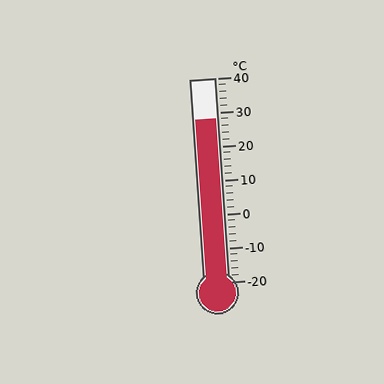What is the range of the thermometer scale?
The thermometer scale ranges from -20°C to 40°C.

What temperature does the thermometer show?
The thermometer shows approximately 28°C.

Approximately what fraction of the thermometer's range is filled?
The thermometer is filled to approximately 80% of its range.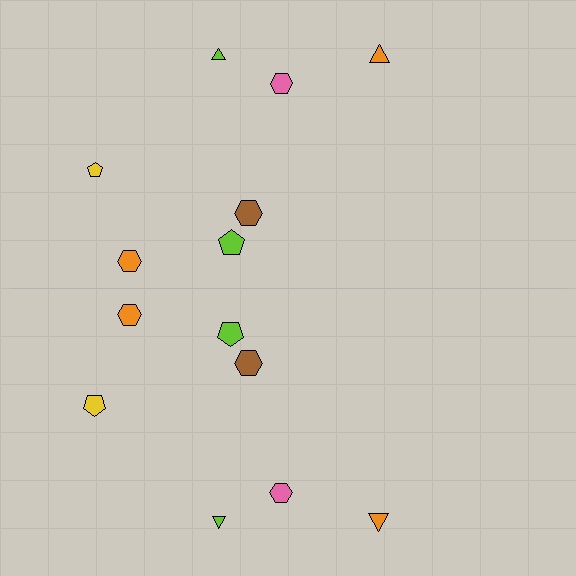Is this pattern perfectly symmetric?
No, the pattern is not perfectly symmetric. The yellow pentagon on the bottom side has a different size than its mirror counterpart.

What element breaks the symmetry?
The yellow pentagon on the bottom side has a different size than its mirror counterpart.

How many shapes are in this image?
There are 14 shapes in this image.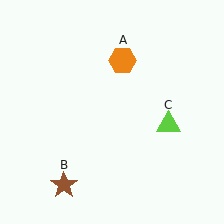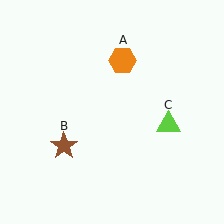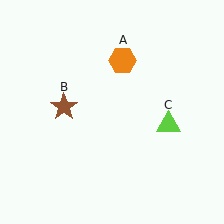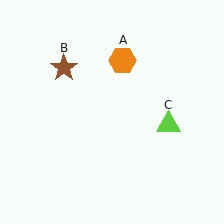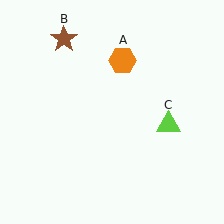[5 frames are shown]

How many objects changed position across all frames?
1 object changed position: brown star (object B).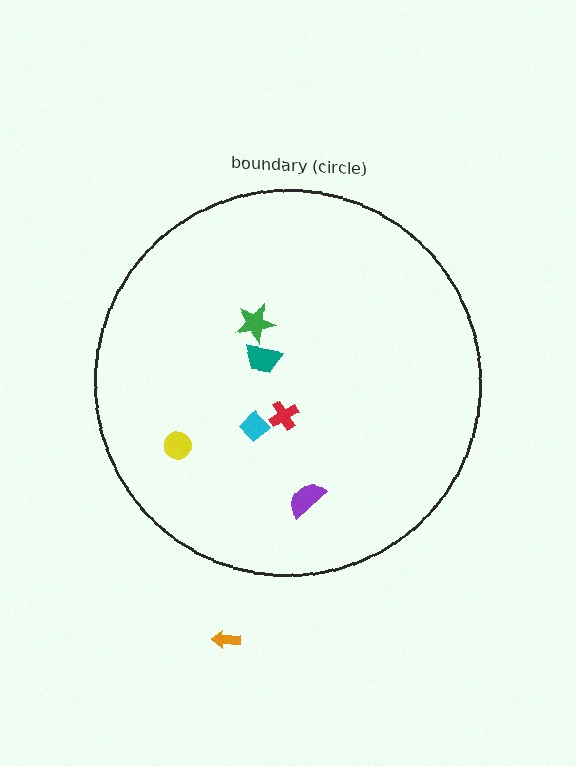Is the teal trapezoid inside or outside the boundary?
Inside.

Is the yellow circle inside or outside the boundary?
Inside.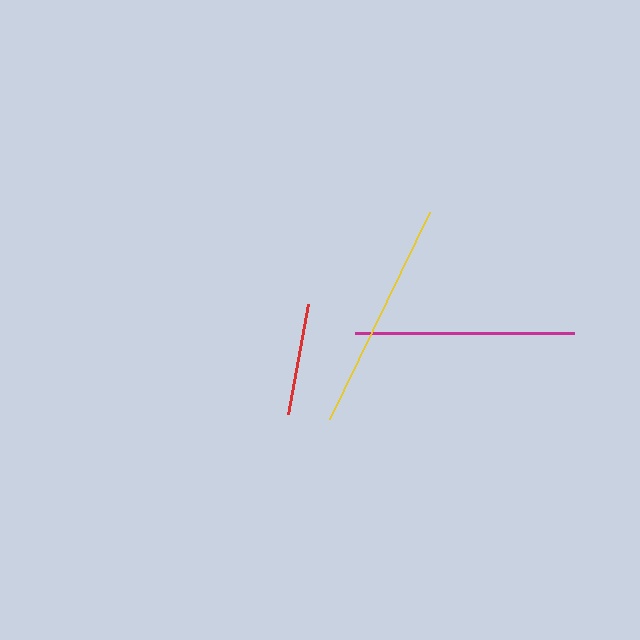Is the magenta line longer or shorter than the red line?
The magenta line is longer than the red line.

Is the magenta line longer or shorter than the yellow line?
The yellow line is longer than the magenta line.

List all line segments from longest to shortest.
From longest to shortest: yellow, magenta, red.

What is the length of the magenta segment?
The magenta segment is approximately 219 pixels long.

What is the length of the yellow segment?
The yellow segment is approximately 230 pixels long.